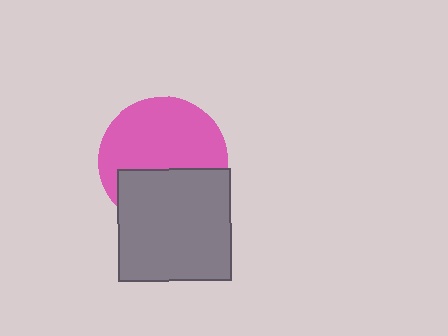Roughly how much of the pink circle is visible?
About half of it is visible (roughly 61%).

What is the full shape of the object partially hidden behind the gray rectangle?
The partially hidden object is a pink circle.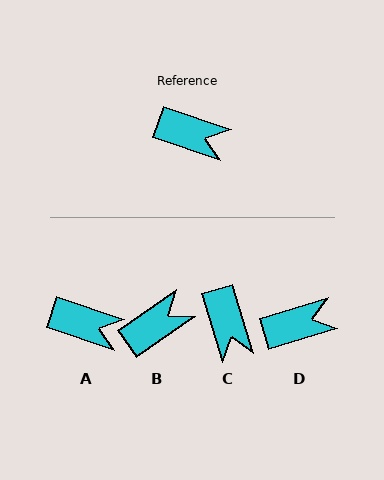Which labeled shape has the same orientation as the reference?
A.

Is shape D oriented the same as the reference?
No, it is off by about 35 degrees.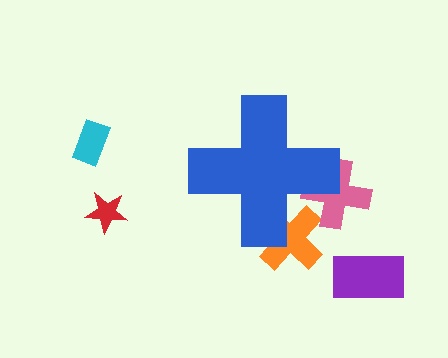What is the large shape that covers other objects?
A blue cross.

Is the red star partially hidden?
No, the red star is fully visible.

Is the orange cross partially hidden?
Yes, the orange cross is partially hidden behind the blue cross.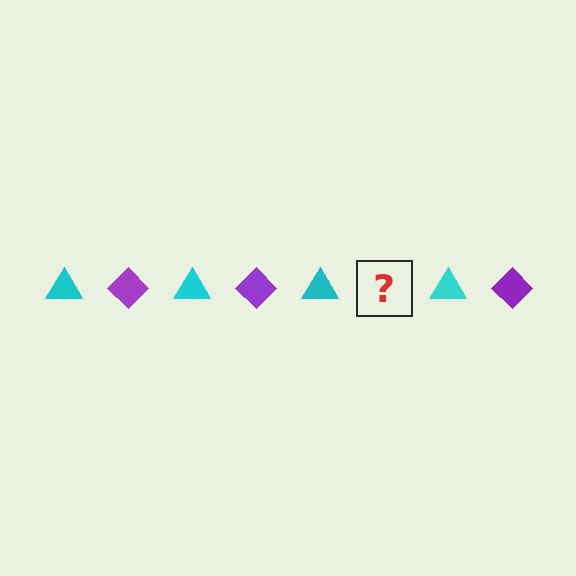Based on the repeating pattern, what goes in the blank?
The blank should be a purple diamond.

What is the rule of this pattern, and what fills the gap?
The rule is that the pattern alternates between cyan triangle and purple diamond. The gap should be filled with a purple diamond.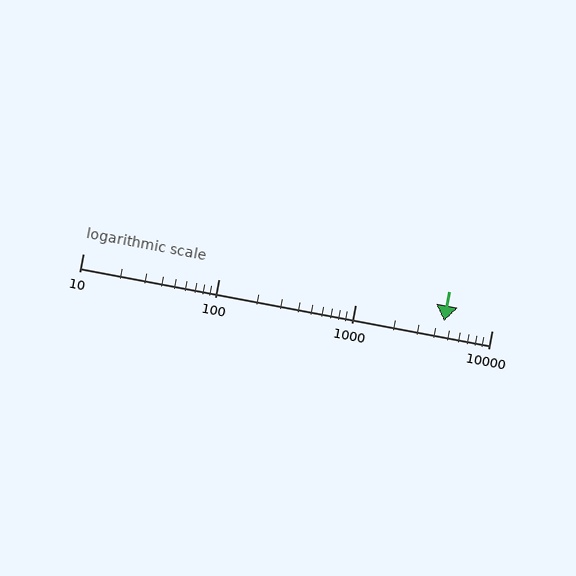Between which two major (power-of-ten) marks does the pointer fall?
The pointer is between 1000 and 10000.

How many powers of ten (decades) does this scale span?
The scale spans 3 decades, from 10 to 10000.